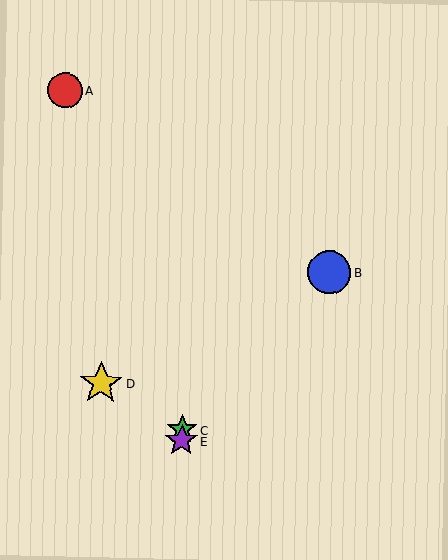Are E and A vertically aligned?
No, E is at x≈182 and A is at x≈65.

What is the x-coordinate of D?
Object D is at x≈101.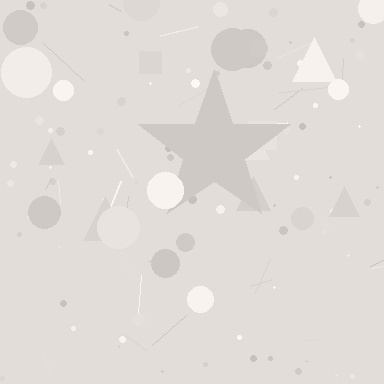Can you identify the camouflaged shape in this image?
The camouflaged shape is a star.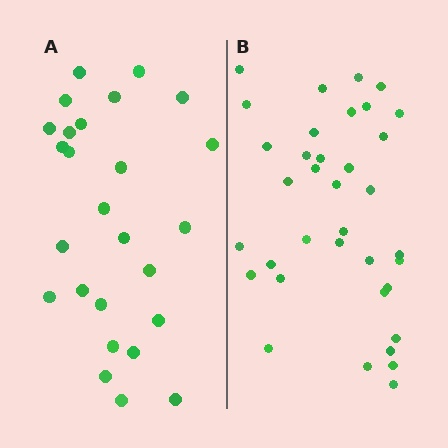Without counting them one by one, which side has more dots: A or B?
Region B (the right region) has more dots.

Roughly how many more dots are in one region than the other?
Region B has roughly 10 or so more dots than region A.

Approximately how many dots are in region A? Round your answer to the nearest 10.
About 30 dots. (The exact count is 26, which rounds to 30.)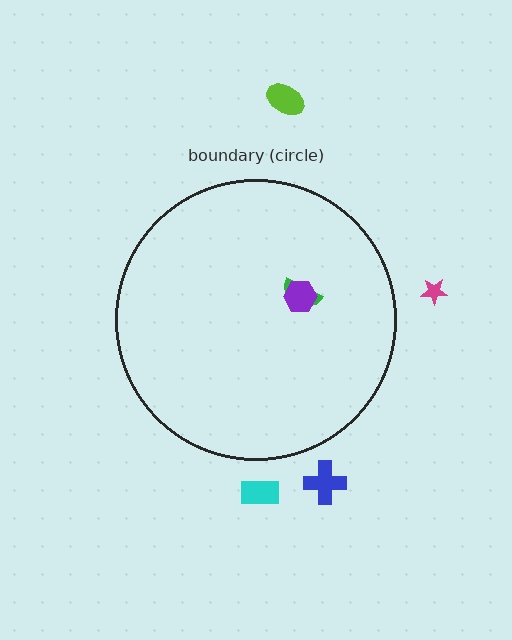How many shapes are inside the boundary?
2 inside, 4 outside.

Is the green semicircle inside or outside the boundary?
Inside.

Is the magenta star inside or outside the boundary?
Outside.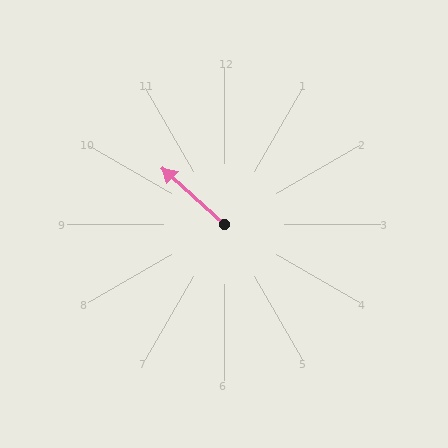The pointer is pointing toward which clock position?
Roughly 10 o'clock.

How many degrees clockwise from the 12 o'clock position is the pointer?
Approximately 312 degrees.